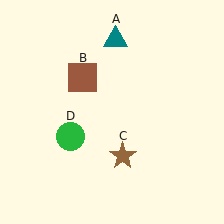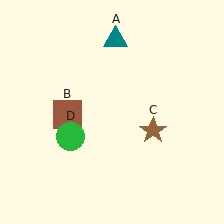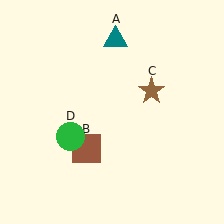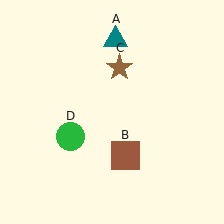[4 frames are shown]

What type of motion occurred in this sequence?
The brown square (object B), brown star (object C) rotated counterclockwise around the center of the scene.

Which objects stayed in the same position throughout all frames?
Teal triangle (object A) and green circle (object D) remained stationary.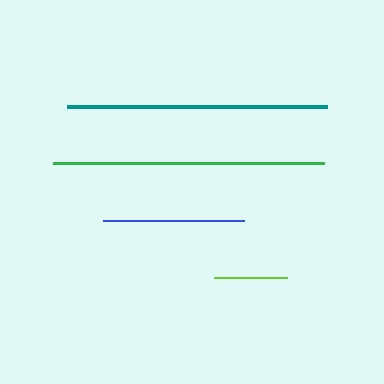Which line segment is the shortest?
The lime line is the shortest at approximately 73 pixels.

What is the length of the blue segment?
The blue segment is approximately 141 pixels long.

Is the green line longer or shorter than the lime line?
The green line is longer than the lime line.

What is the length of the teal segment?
The teal segment is approximately 260 pixels long.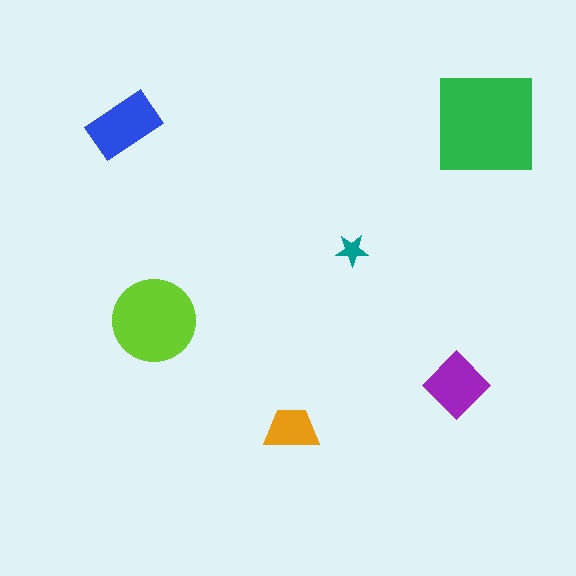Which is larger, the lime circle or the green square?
The green square.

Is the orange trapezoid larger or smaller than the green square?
Smaller.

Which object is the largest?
The green square.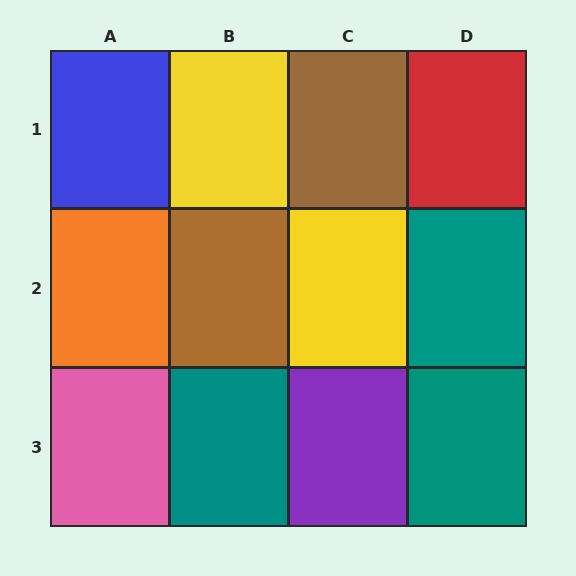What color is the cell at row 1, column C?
Brown.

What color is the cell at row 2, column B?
Brown.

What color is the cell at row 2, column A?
Orange.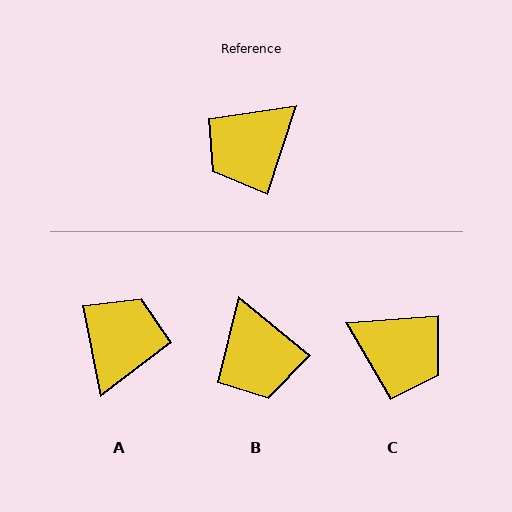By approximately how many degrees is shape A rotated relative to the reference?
Approximately 151 degrees clockwise.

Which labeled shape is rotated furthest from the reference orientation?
A, about 151 degrees away.